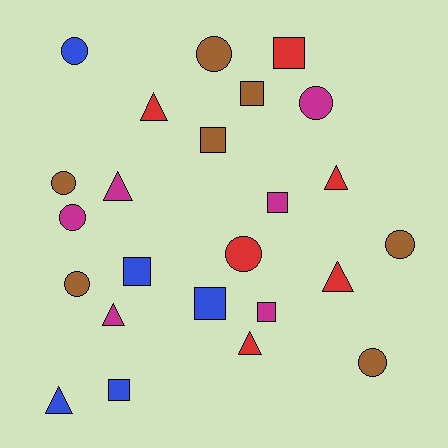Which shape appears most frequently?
Circle, with 9 objects.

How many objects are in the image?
There are 24 objects.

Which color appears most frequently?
Brown, with 7 objects.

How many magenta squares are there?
There are 2 magenta squares.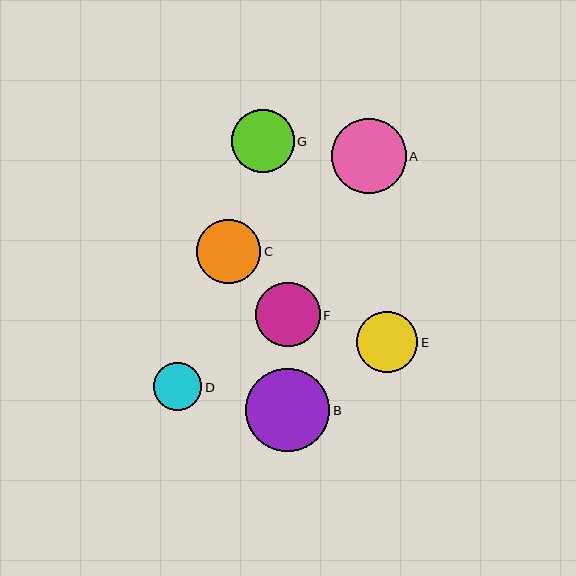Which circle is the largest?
Circle B is the largest with a size of approximately 84 pixels.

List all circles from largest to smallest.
From largest to smallest: B, A, F, C, G, E, D.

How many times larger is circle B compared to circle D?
Circle B is approximately 1.7 times the size of circle D.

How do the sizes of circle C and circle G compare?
Circle C and circle G are approximately the same size.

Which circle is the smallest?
Circle D is the smallest with a size of approximately 48 pixels.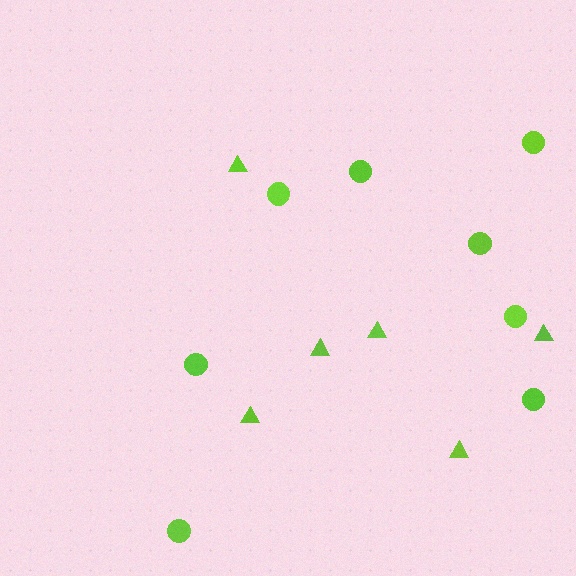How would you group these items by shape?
There are 2 groups: one group of circles (8) and one group of triangles (6).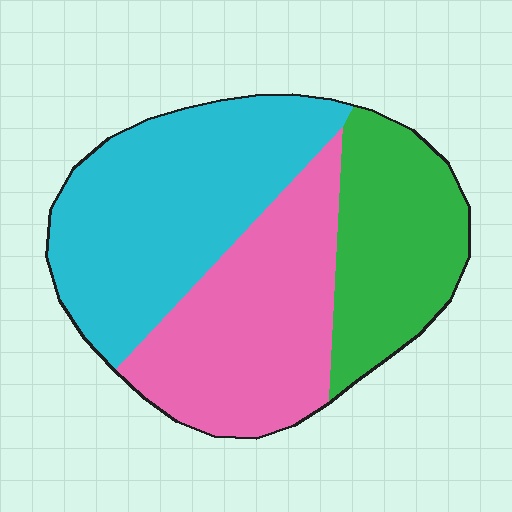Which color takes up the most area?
Cyan, at roughly 40%.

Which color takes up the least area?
Green, at roughly 25%.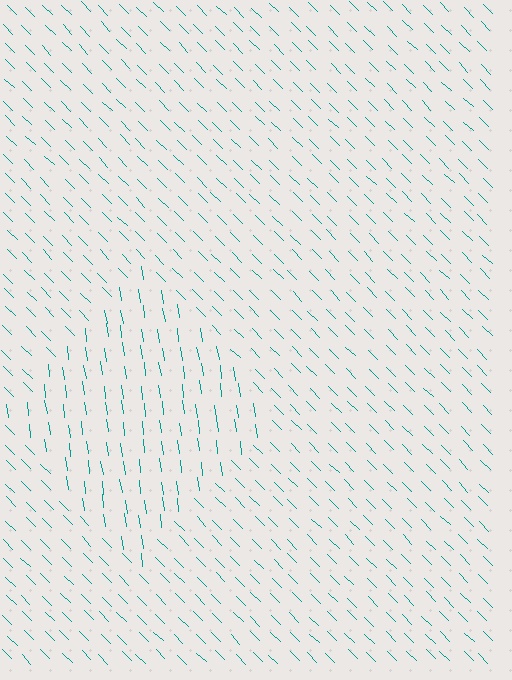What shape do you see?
I see a diamond.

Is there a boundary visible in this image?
Yes, there is a texture boundary formed by a change in line orientation.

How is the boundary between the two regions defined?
The boundary is defined purely by a change in line orientation (approximately 37 degrees difference). All lines are the same color and thickness.